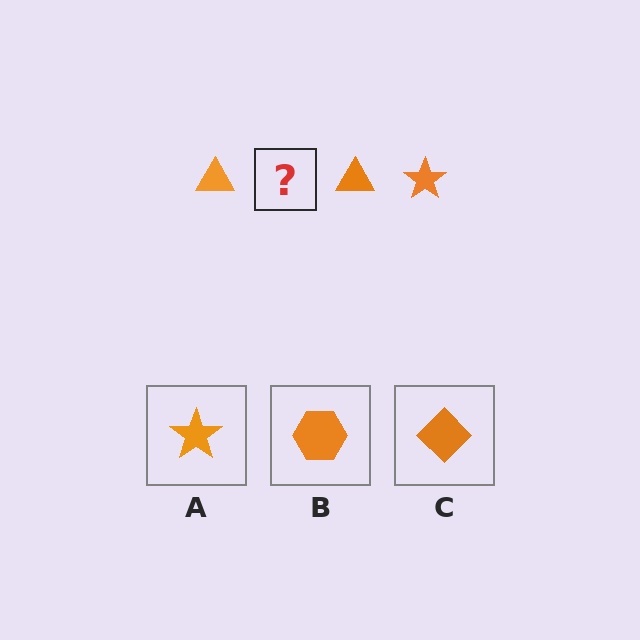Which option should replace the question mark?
Option A.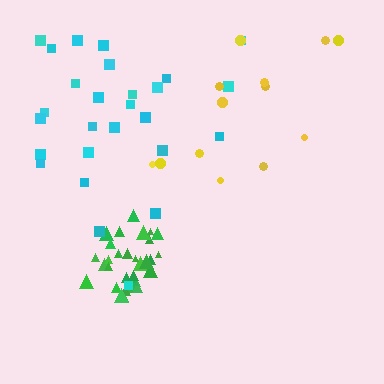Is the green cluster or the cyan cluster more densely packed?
Green.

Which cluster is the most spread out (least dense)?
Yellow.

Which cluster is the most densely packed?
Green.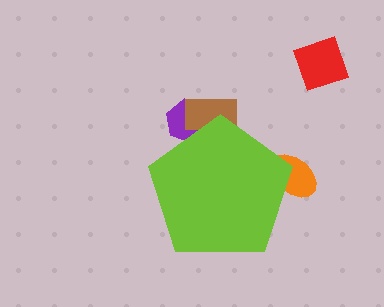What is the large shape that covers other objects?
A lime pentagon.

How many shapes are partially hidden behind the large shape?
3 shapes are partially hidden.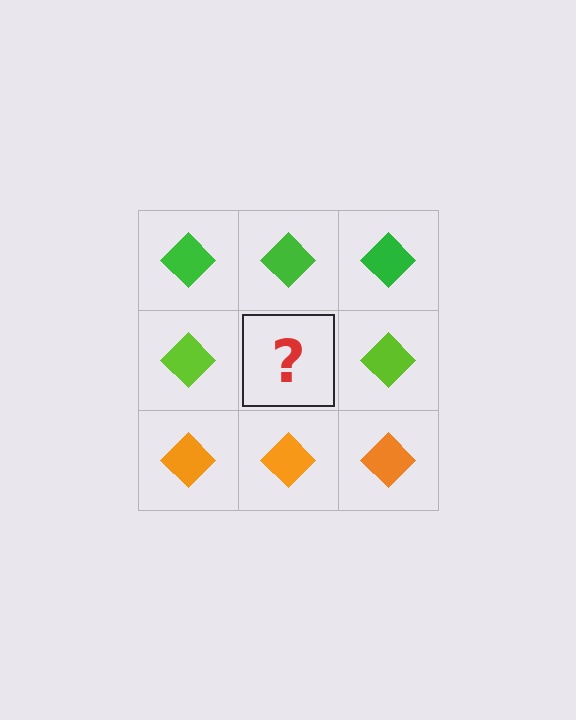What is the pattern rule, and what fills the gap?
The rule is that each row has a consistent color. The gap should be filled with a lime diamond.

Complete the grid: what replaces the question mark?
The question mark should be replaced with a lime diamond.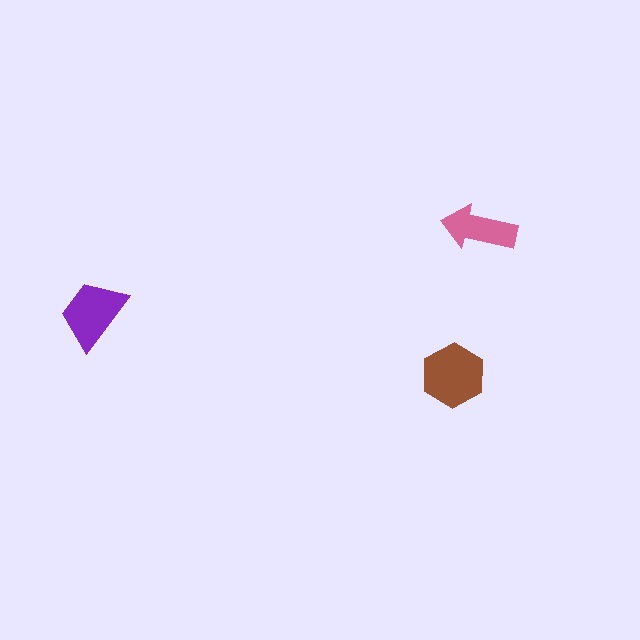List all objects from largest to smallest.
The brown hexagon, the purple trapezoid, the pink arrow.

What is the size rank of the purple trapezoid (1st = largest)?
2nd.